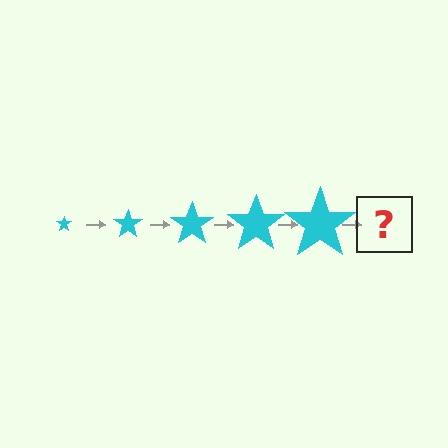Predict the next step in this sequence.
The next step is a cyan star, larger than the previous one.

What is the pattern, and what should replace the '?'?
The pattern is that the star gets progressively larger each step. The '?' should be a cyan star, larger than the previous one.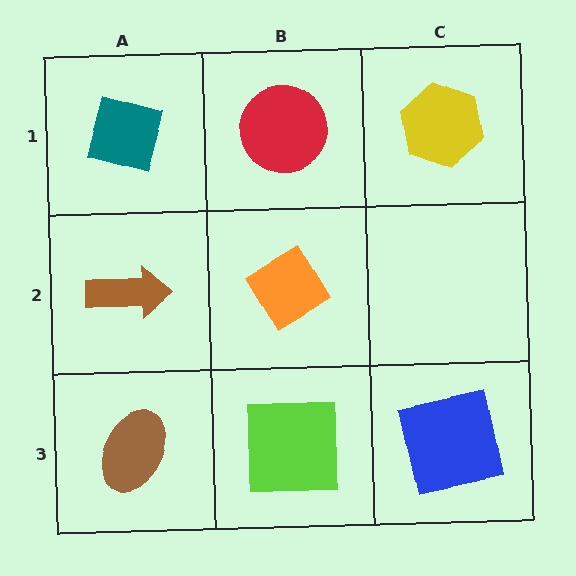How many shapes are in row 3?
3 shapes.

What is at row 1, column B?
A red circle.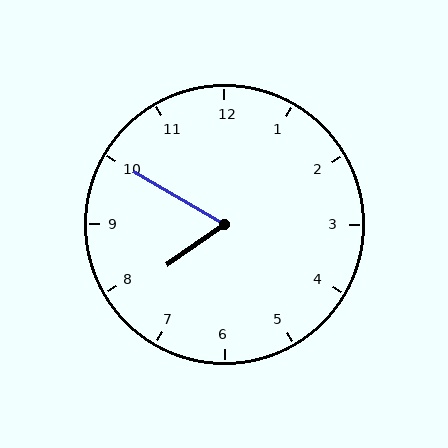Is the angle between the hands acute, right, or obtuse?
It is acute.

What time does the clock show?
7:50.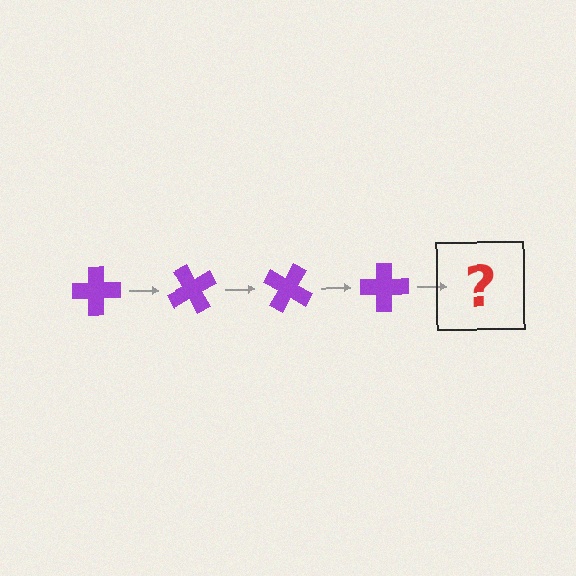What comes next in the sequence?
The next element should be a purple cross rotated 240 degrees.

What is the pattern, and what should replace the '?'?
The pattern is that the cross rotates 60 degrees each step. The '?' should be a purple cross rotated 240 degrees.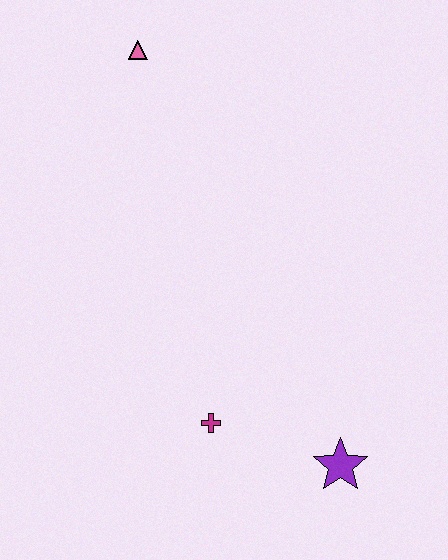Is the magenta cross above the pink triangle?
No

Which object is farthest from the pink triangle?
The purple star is farthest from the pink triangle.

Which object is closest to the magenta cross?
The purple star is closest to the magenta cross.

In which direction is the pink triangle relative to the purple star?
The pink triangle is above the purple star.